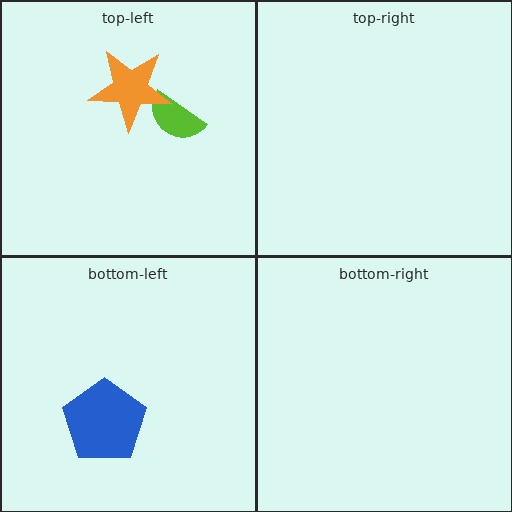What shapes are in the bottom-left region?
The blue pentagon.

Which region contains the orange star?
The top-left region.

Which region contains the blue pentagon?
The bottom-left region.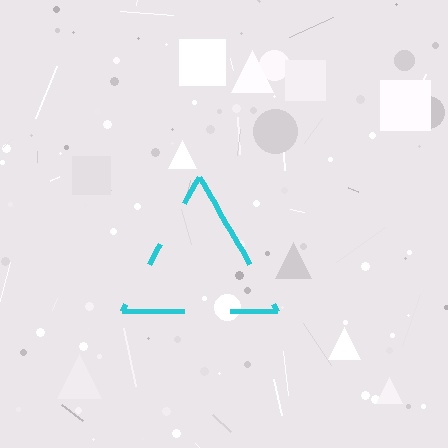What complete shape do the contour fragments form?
The contour fragments form a triangle.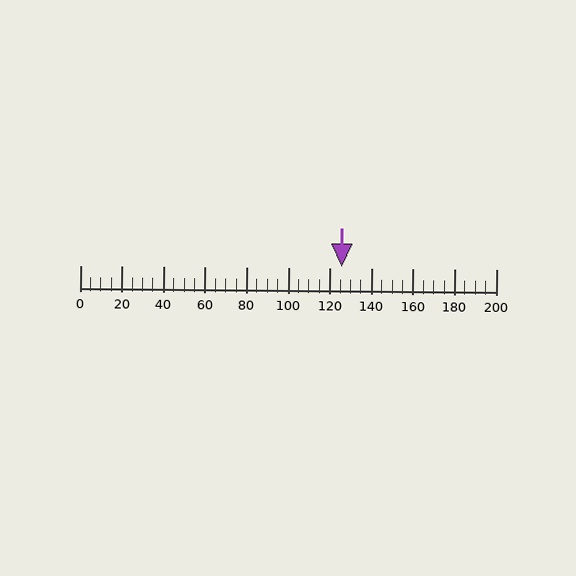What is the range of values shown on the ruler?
The ruler shows values from 0 to 200.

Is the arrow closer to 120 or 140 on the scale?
The arrow is closer to 120.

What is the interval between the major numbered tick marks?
The major tick marks are spaced 20 units apart.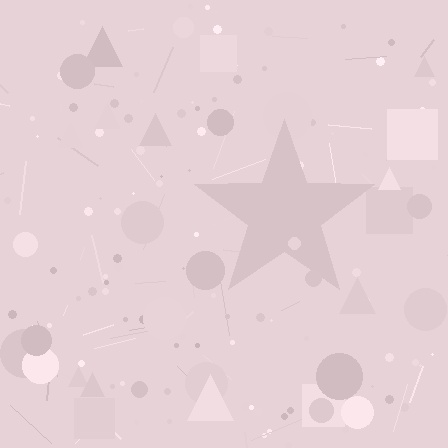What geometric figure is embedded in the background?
A star is embedded in the background.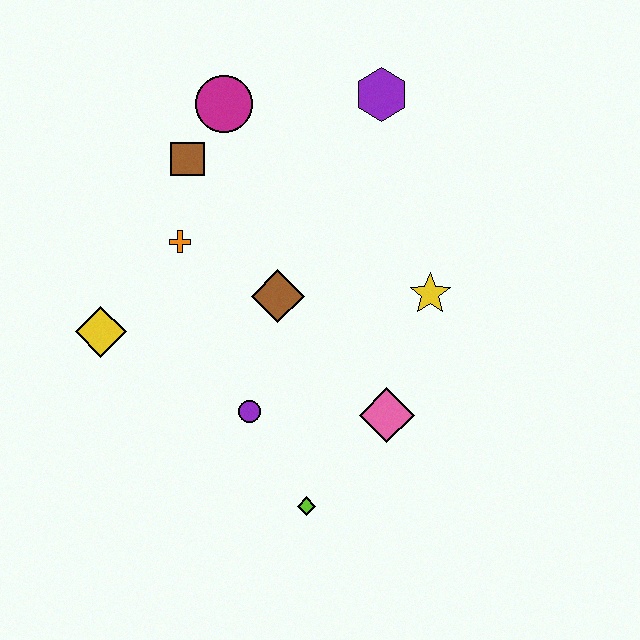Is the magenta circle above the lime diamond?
Yes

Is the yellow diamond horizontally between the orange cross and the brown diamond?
No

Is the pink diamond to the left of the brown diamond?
No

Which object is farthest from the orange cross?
The lime diamond is farthest from the orange cross.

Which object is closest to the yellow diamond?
The orange cross is closest to the yellow diamond.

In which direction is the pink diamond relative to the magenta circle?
The pink diamond is below the magenta circle.